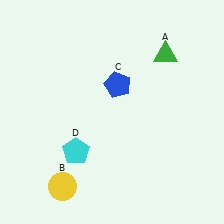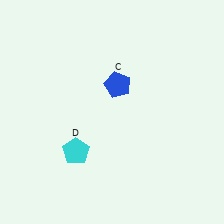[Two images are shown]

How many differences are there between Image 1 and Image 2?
There are 2 differences between the two images.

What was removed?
The yellow circle (B), the green triangle (A) were removed in Image 2.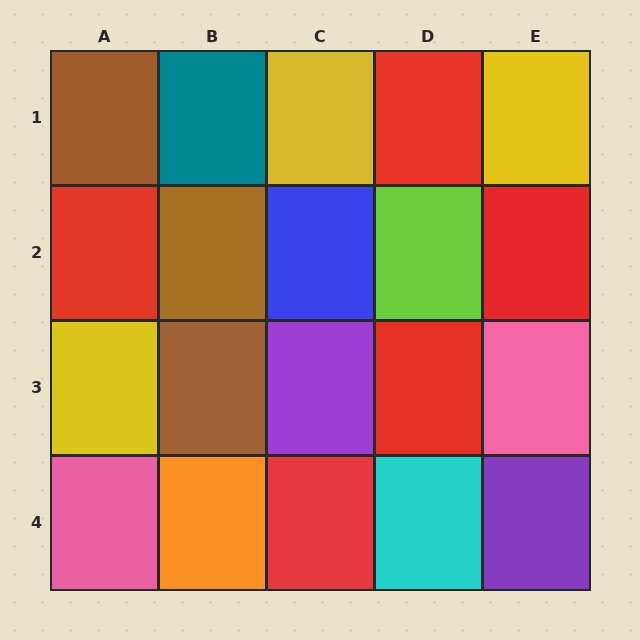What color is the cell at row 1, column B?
Teal.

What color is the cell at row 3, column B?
Brown.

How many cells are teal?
1 cell is teal.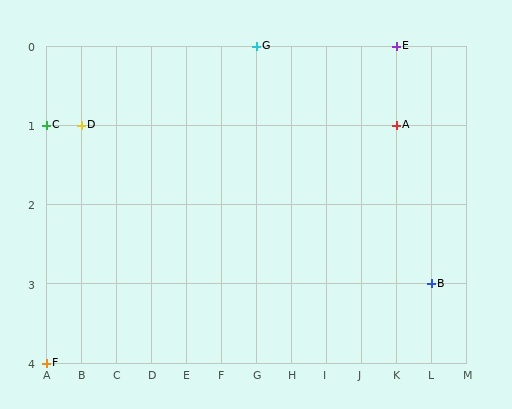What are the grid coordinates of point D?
Point D is at grid coordinates (B, 1).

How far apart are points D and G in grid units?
Points D and G are 5 columns and 1 row apart (about 5.1 grid units diagonally).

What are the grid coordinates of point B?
Point B is at grid coordinates (L, 3).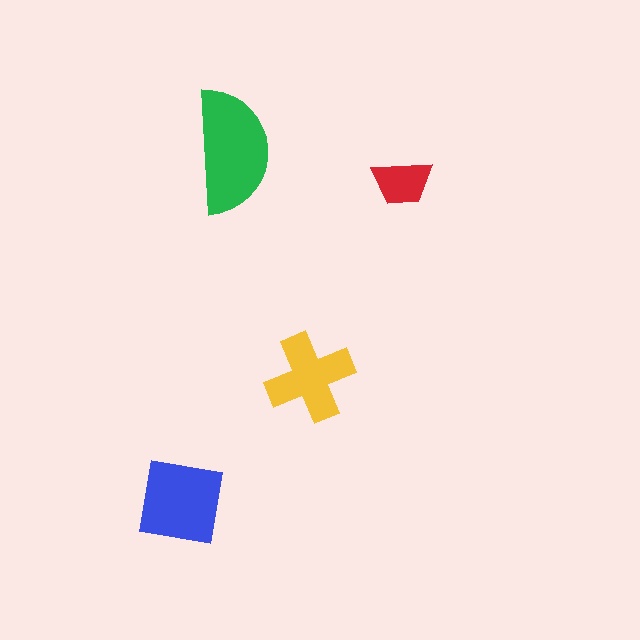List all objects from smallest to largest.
The red trapezoid, the yellow cross, the blue square, the green semicircle.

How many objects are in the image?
There are 4 objects in the image.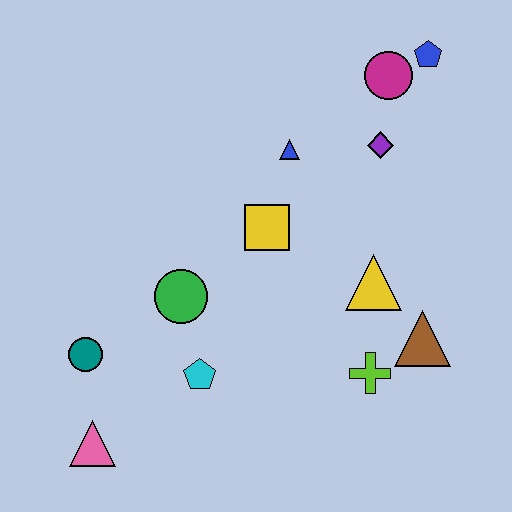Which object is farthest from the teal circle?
The blue pentagon is farthest from the teal circle.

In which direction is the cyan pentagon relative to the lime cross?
The cyan pentagon is to the left of the lime cross.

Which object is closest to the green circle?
The cyan pentagon is closest to the green circle.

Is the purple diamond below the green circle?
No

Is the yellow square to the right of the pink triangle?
Yes